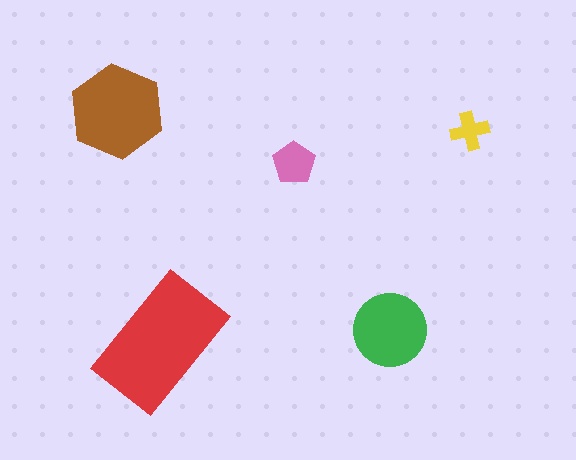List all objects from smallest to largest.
The yellow cross, the pink pentagon, the green circle, the brown hexagon, the red rectangle.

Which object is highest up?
The brown hexagon is topmost.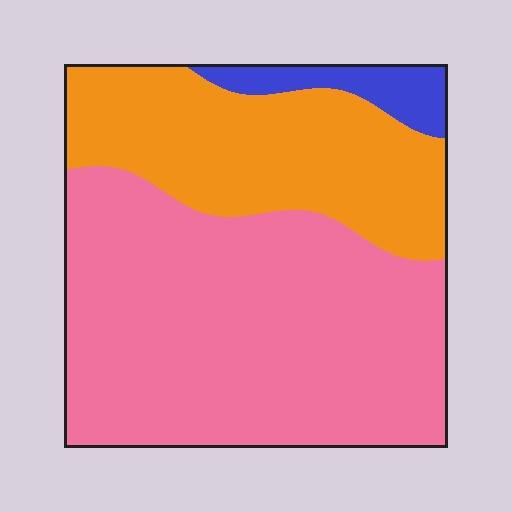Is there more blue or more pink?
Pink.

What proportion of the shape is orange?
Orange takes up about one third (1/3) of the shape.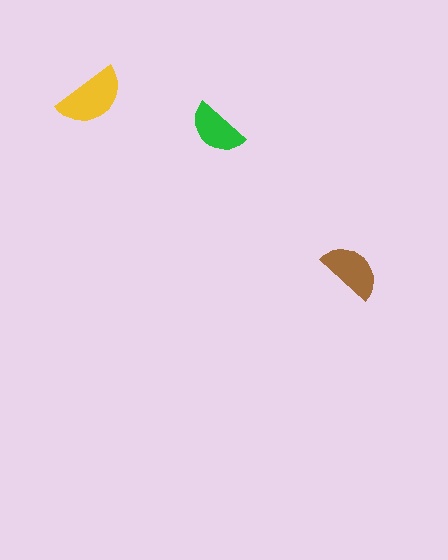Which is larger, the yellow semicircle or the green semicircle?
The yellow one.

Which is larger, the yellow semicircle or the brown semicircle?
The yellow one.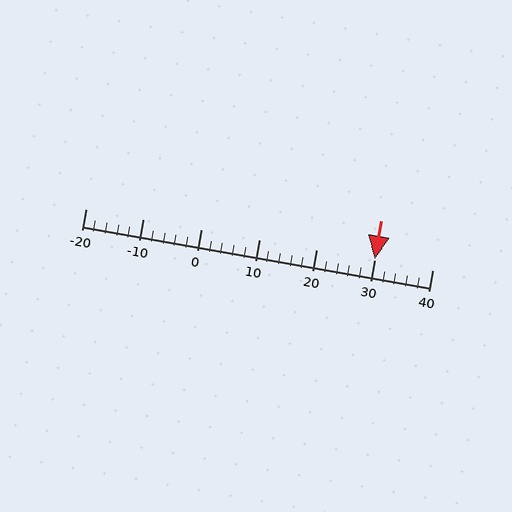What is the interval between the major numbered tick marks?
The major tick marks are spaced 10 units apart.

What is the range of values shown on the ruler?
The ruler shows values from -20 to 40.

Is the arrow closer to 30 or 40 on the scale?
The arrow is closer to 30.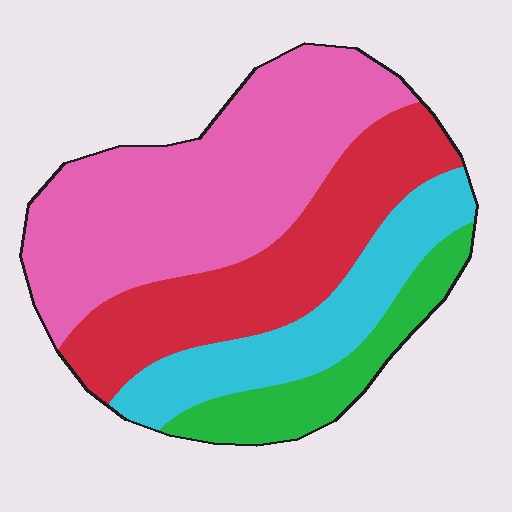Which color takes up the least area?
Green, at roughly 10%.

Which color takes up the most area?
Pink, at roughly 40%.